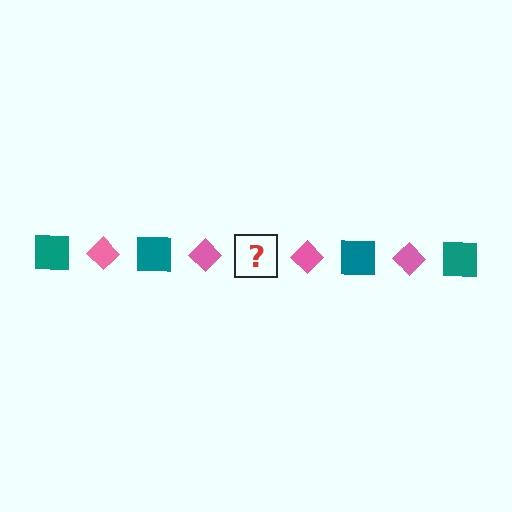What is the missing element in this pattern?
The missing element is a teal square.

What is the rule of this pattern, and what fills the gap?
The rule is that the pattern alternates between teal square and pink diamond. The gap should be filled with a teal square.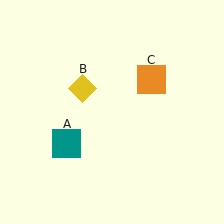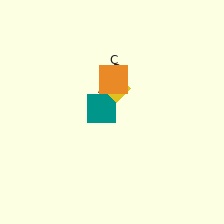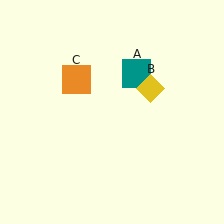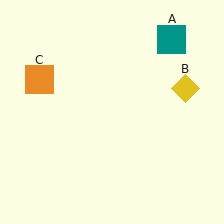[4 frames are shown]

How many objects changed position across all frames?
3 objects changed position: teal square (object A), yellow diamond (object B), orange square (object C).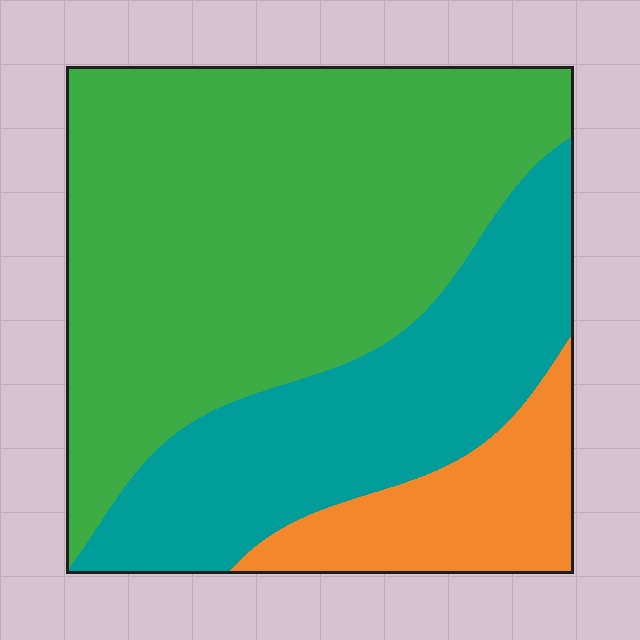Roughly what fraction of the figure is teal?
Teal takes up about one third (1/3) of the figure.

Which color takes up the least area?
Orange, at roughly 15%.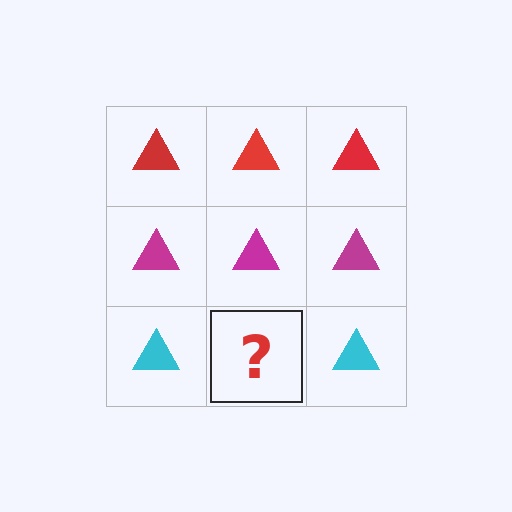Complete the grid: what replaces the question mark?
The question mark should be replaced with a cyan triangle.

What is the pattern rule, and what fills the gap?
The rule is that each row has a consistent color. The gap should be filled with a cyan triangle.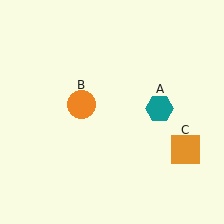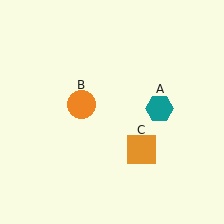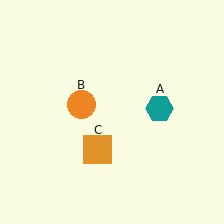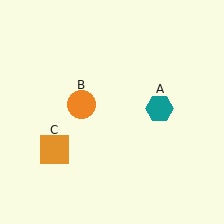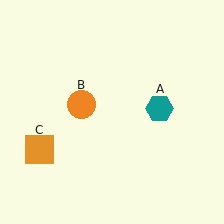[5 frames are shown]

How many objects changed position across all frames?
1 object changed position: orange square (object C).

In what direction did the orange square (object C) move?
The orange square (object C) moved left.